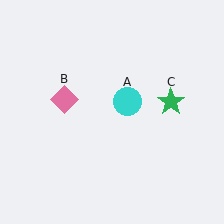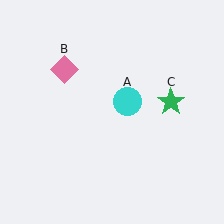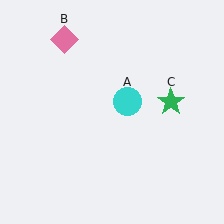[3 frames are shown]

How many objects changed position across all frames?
1 object changed position: pink diamond (object B).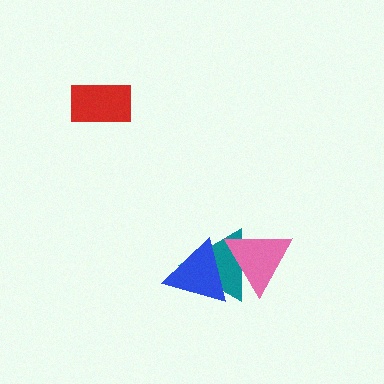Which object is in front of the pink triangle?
The blue triangle is in front of the pink triangle.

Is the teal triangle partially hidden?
Yes, it is partially covered by another shape.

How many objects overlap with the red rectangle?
0 objects overlap with the red rectangle.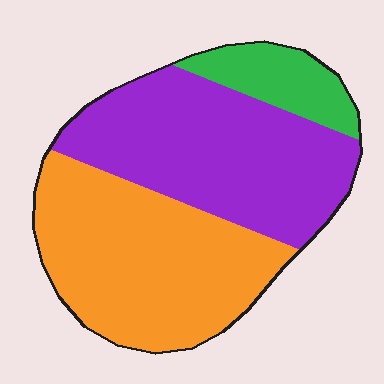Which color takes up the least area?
Green, at roughly 10%.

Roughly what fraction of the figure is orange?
Orange covers roughly 45% of the figure.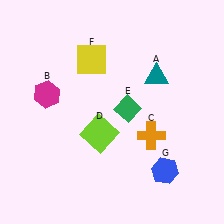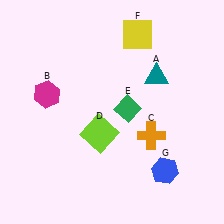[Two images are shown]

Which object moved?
The yellow square (F) moved right.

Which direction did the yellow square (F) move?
The yellow square (F) moved right.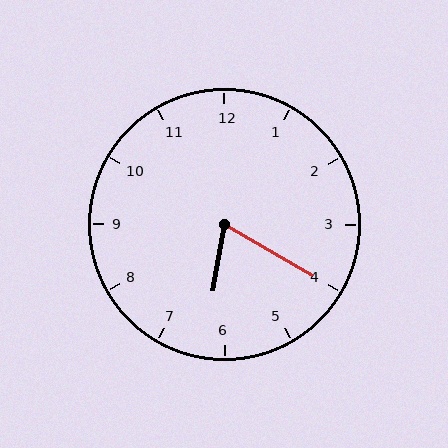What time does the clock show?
6:20.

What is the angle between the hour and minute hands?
Approximately 70 degrees.